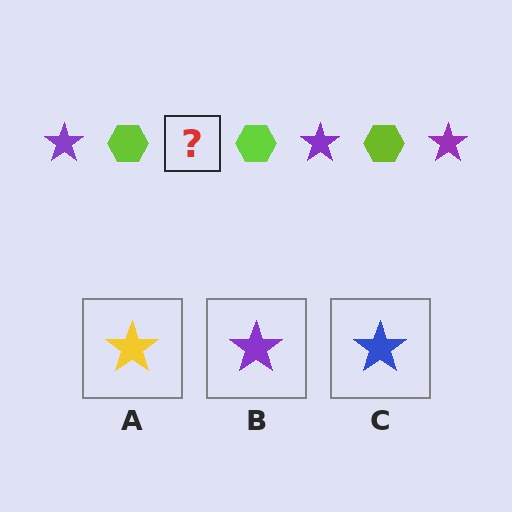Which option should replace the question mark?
Option B.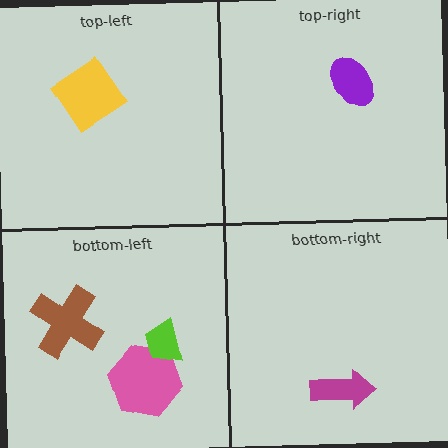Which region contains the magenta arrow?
The bottom-right region.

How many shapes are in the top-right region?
1.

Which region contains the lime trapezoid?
The bottom-left region.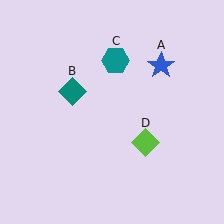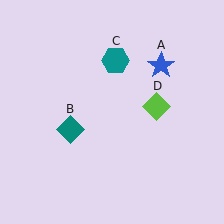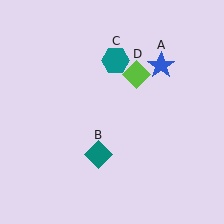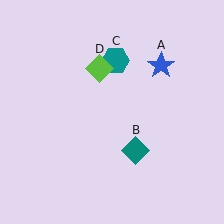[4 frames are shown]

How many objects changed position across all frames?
2 objects changed position: teal diamond (object B), lime diamond (object D).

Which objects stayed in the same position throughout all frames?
Blue star (object A) and teal hexagon (object C) remained stationary.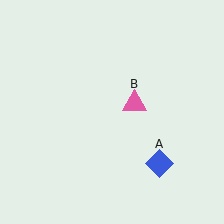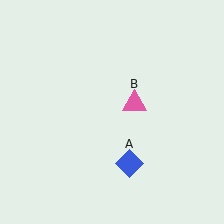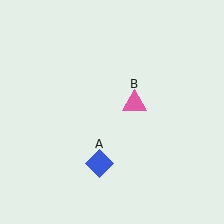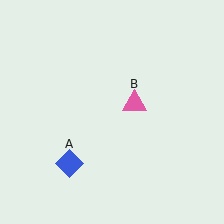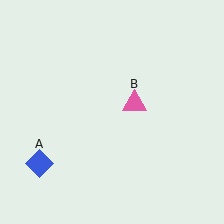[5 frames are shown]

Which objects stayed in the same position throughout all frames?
Pink triangle (object B) remained stationary.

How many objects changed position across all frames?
1 object changed position: blue diamond (object A).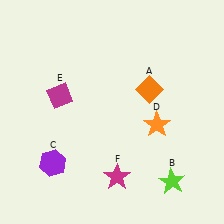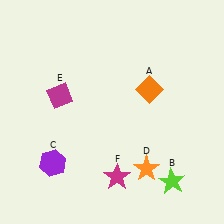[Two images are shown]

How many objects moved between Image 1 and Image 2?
1 object moved between the two images.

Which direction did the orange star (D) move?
The orange star (D) moved down.